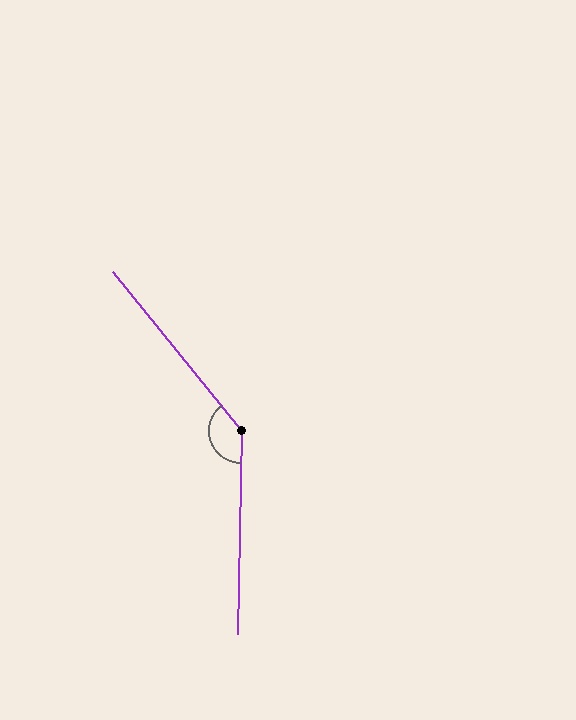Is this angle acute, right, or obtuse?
It is obtuse.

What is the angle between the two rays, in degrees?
Approximately 140 degrees.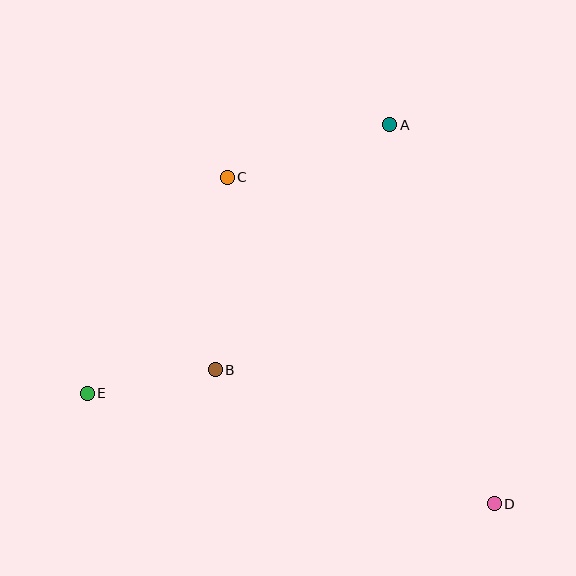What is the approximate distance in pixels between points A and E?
The distance between A and E is approximately 405 pixels.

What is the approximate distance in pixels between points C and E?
The distance between C and E is approximately 257 pixels.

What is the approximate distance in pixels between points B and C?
The distance between B and C is approximately 193 pixels.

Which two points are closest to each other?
Points B and E are closest to each other.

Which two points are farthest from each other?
Points D and E are farthest from each other.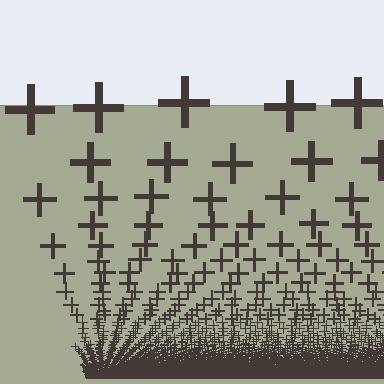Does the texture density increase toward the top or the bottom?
Density increases toward the bottom.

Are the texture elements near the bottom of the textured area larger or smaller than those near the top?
Smaller. The gradient is inverted — elements near the bottom are smaller and denser.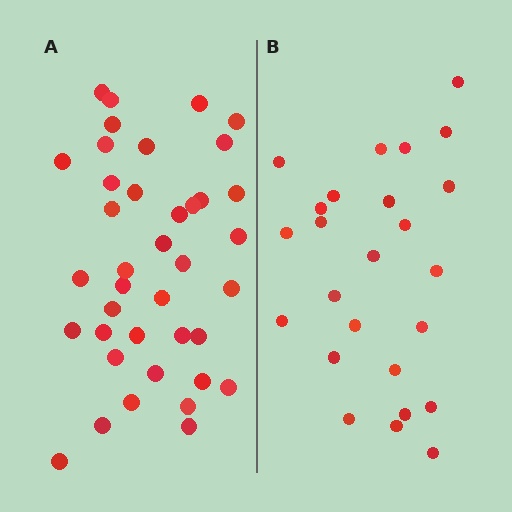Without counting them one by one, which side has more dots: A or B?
Region A (the left region) has more dots.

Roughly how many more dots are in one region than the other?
Region A has approximately 15 more dots than region B.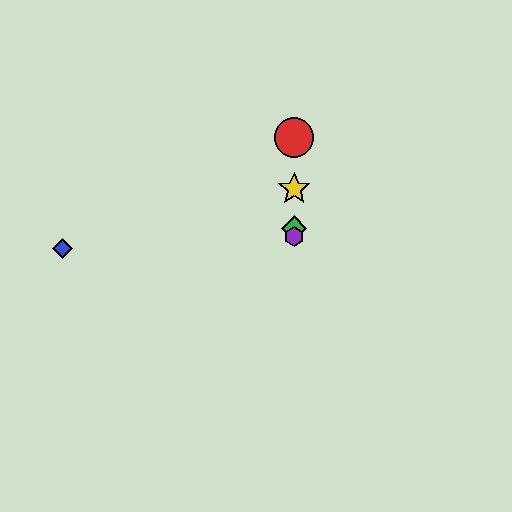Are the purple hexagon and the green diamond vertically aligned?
Yes, both are at x≈294.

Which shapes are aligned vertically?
The red circle, the green diamond, the yellow star, the purple hexagon are aligned vertically.